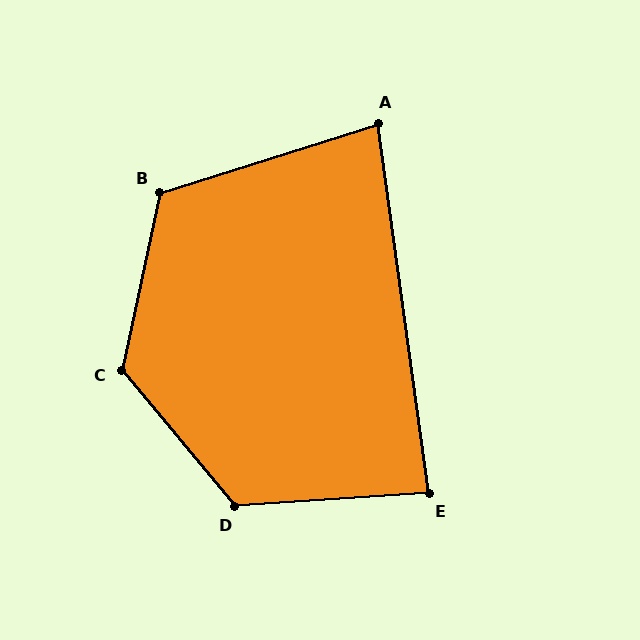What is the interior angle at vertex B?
Approximately 120 degrees (obtuse).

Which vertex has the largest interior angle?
C, at approximately 128 degrees.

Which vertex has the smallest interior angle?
A, at approximately 80 degrees.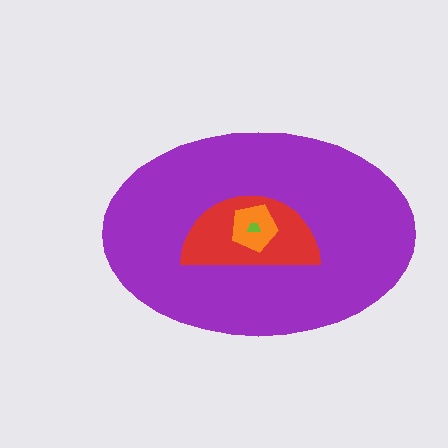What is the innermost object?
The lime trapezoid.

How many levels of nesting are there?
4.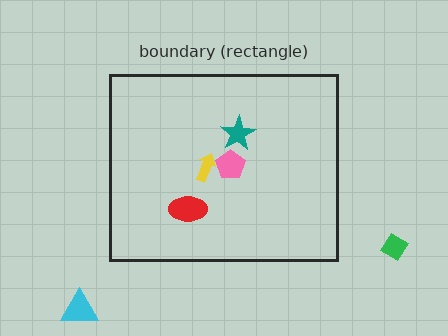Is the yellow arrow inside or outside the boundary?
Inside.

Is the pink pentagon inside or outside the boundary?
Inside.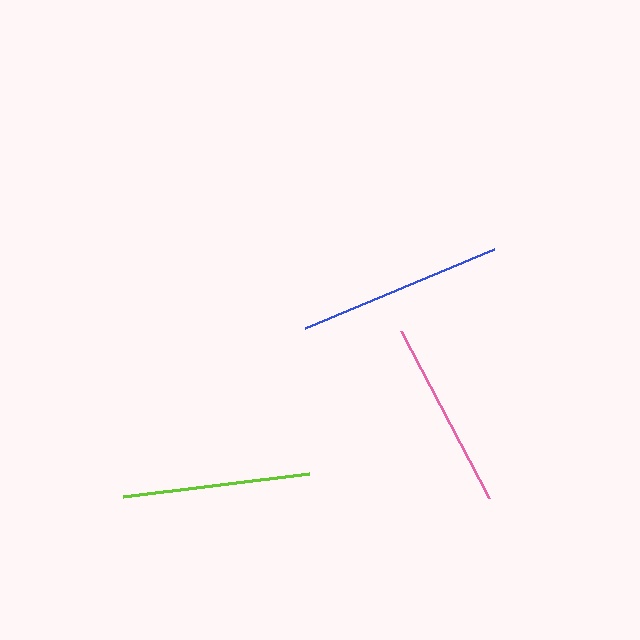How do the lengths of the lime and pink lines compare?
The lime and pink lines are approximately the same length.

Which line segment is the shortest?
The pink line is the shortest at approximately 188 pixels.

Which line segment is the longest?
The blue line is the longest at approximately 205 pixels.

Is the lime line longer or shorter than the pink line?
The lime line is longer than the pink line.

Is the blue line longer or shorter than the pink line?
The blue line is longer than the pink line.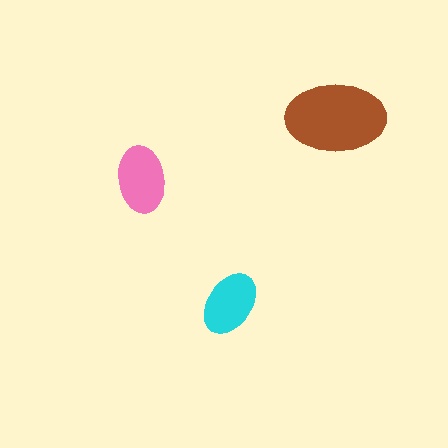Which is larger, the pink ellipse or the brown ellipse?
The brown one.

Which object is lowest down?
The cyan ellipse is bottommost.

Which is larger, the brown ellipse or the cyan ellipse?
The brown one.